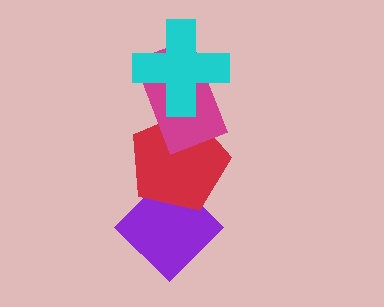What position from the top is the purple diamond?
The purple diamond is 4th from the top.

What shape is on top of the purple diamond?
The red pentagon is on top of the purple diamond.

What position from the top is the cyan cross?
The cyan cross is 1st from the top.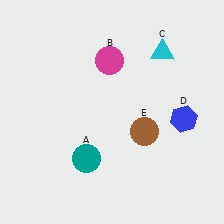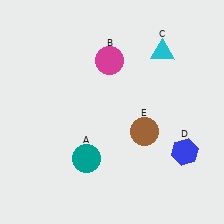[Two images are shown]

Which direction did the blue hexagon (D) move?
The blue hexagon (D) moved down.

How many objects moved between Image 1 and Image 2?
1 object moved between the two images.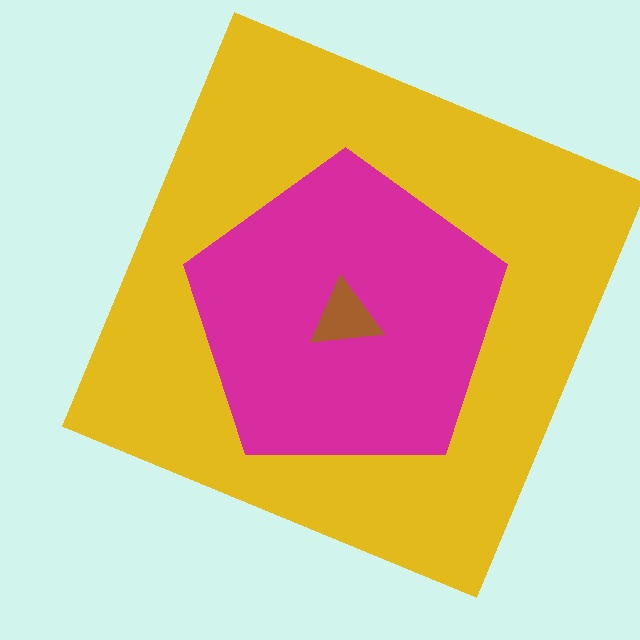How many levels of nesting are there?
3.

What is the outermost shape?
The yellow square.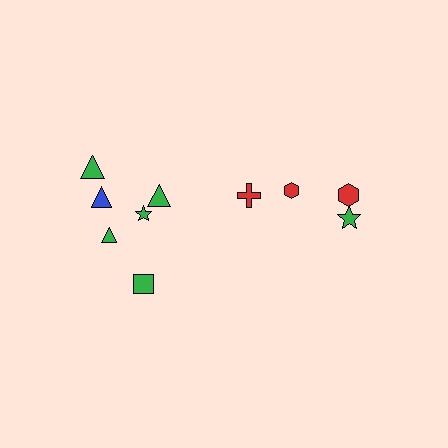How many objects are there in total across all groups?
There are 10 objects.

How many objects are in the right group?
There are 4 objects.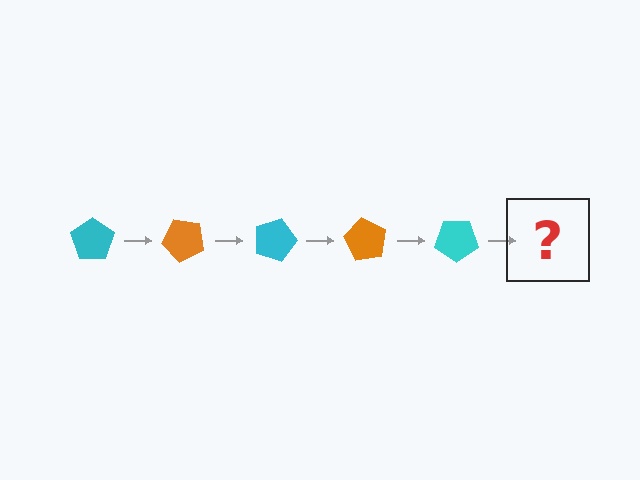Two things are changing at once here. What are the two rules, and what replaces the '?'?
The two rules are that it rotates 45 degrees each step and the color cycles through cyan and orange. The '?' should be an orange pentagon, rotated 225 degrees from the start.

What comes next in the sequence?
The next element should be an orange pentagon, rotated 225 degrees from the start.